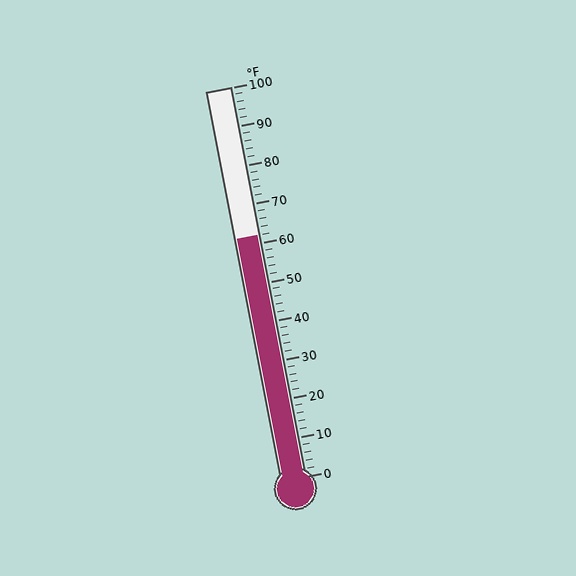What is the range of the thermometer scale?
The thermometer scale ranges from 0°F to 100°F.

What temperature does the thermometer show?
The thermometer shows approximately 62°F.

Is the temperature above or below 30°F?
The temperature is above 30°F.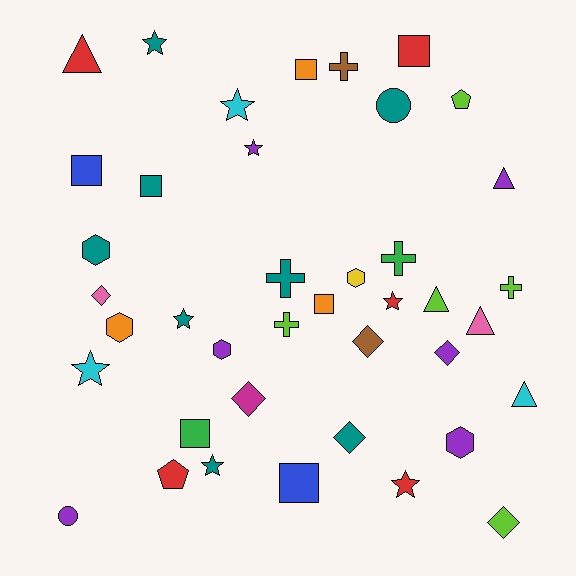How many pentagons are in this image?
There are 2 pentagons.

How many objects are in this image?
There are 40 objects.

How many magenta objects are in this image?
There is 1 magenta object.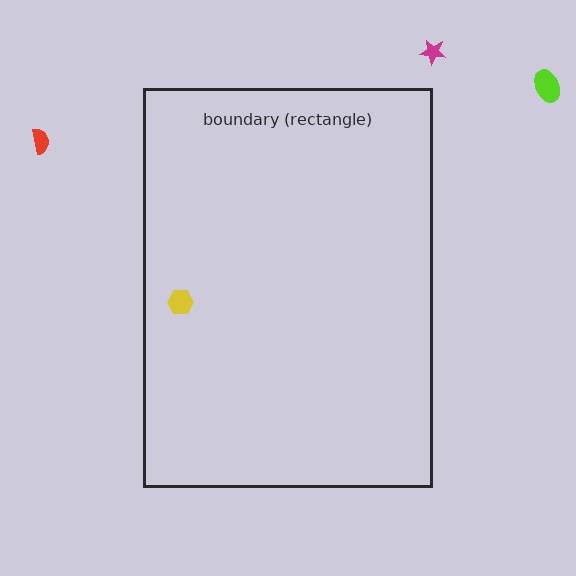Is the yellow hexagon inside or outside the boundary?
Inside.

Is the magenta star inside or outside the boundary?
Outside.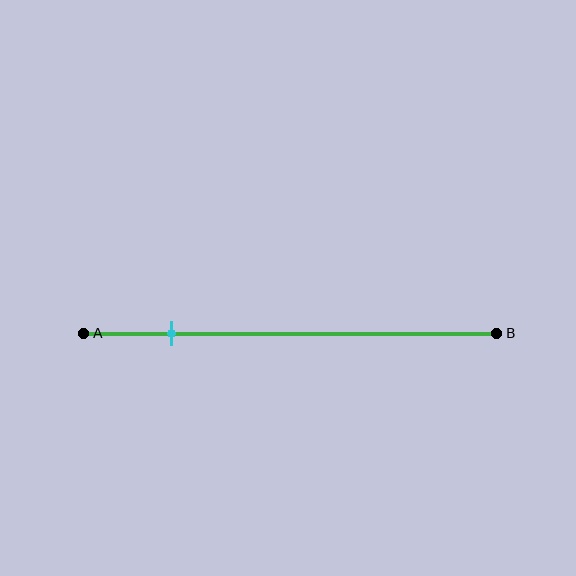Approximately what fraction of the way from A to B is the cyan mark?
The cyan mark is approximately 20% of the way from A to B.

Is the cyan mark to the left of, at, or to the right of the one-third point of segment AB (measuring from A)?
The cyan mark is to the left of the one-third point of segment AB.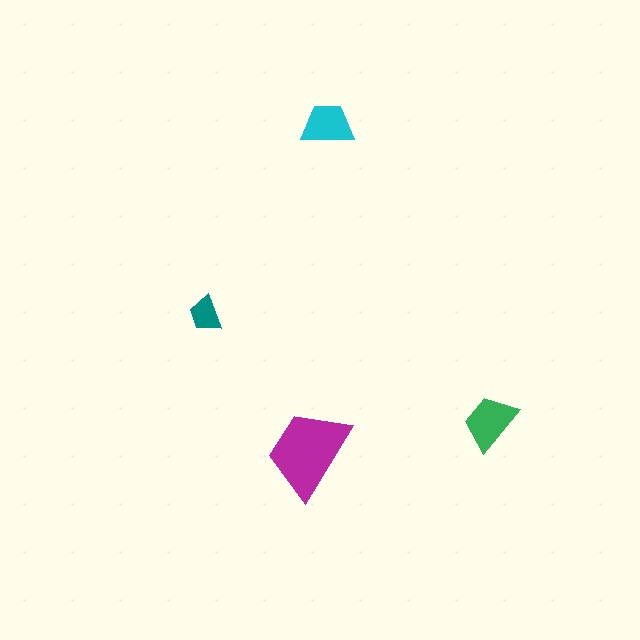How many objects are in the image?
There are 4 objects in the image.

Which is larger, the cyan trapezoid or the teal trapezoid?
The cyan one.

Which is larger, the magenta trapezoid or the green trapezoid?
The magenta one.